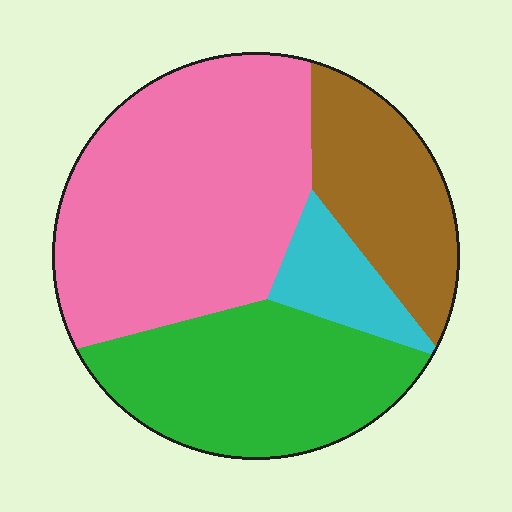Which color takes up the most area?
Pink, at roughly 45%.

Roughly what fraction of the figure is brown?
Brown takes up about one fifth (1/5) of the figure.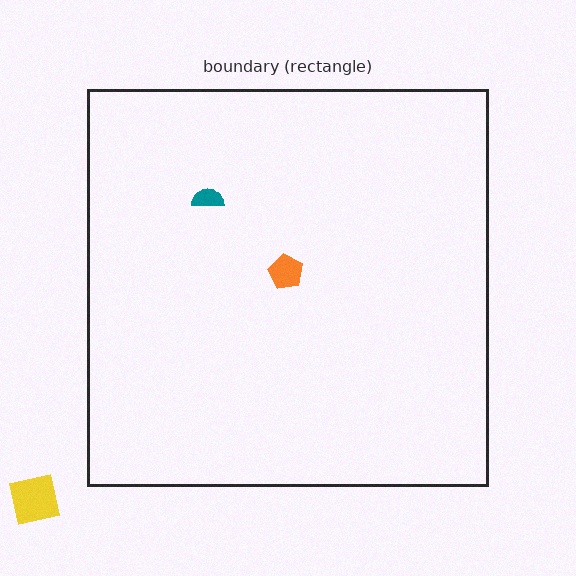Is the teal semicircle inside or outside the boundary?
Inside.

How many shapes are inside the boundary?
2 inside, 1 outside.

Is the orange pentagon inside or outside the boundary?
Inside.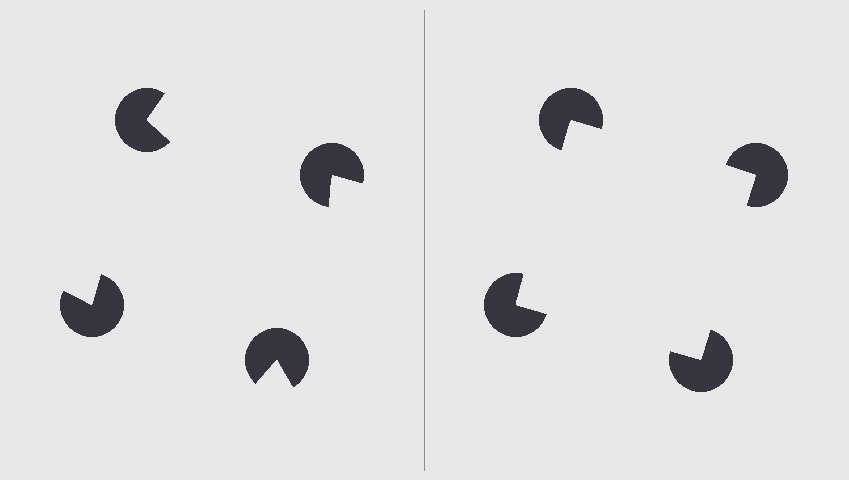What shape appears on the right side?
An illusory square.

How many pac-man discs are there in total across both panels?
8 — 4 on each side.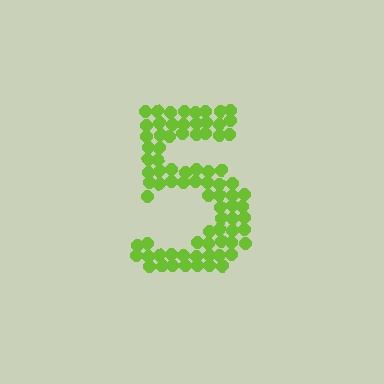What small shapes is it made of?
It is made of small circles.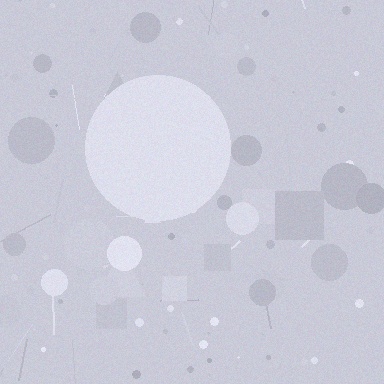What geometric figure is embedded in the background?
A circle is embedded in the background.